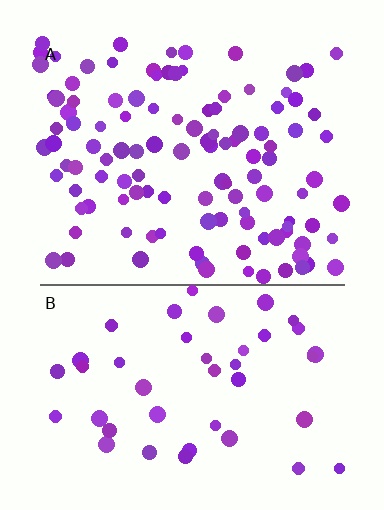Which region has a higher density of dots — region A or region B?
A (the top).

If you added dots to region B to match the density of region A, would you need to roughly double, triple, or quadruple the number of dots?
Approximately triple.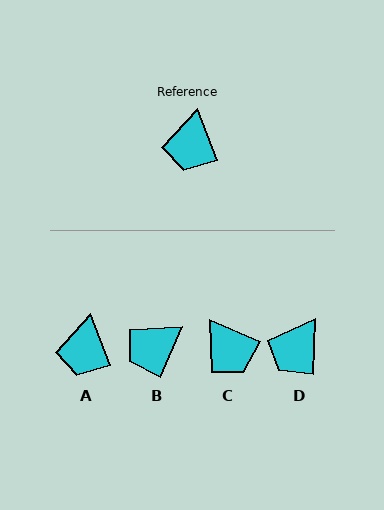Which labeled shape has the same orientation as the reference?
A.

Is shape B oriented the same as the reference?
No, it is off by about 44 degrees.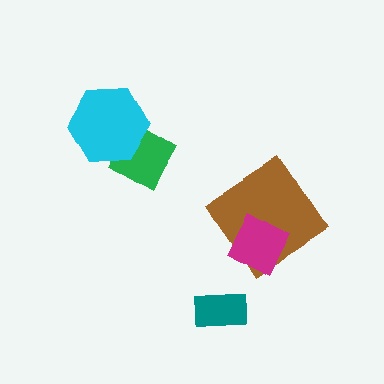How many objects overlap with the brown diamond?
1 object overlaps with the brown diamond.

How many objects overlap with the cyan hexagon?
1 object overlaps with the cyan hexagon.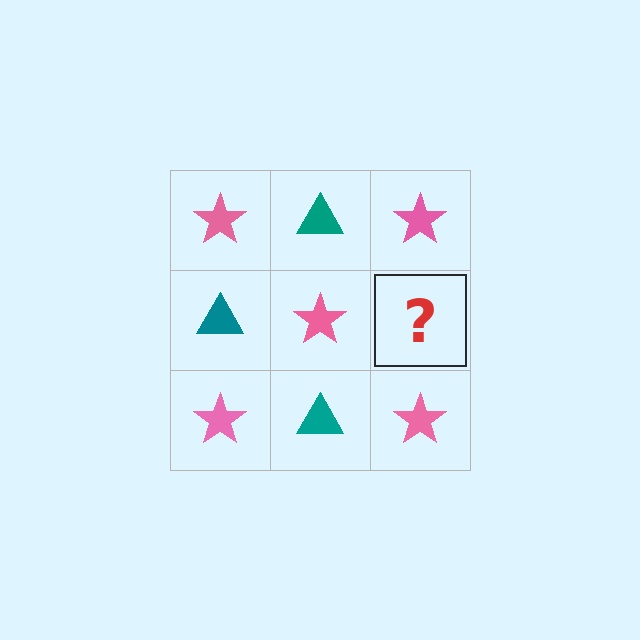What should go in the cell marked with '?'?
The missing cell should contain a teal triangle.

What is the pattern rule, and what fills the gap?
The rule is that it alternates pink star and teal triangle in a checkerboard pattern. The gap should be filled with a teal triangle.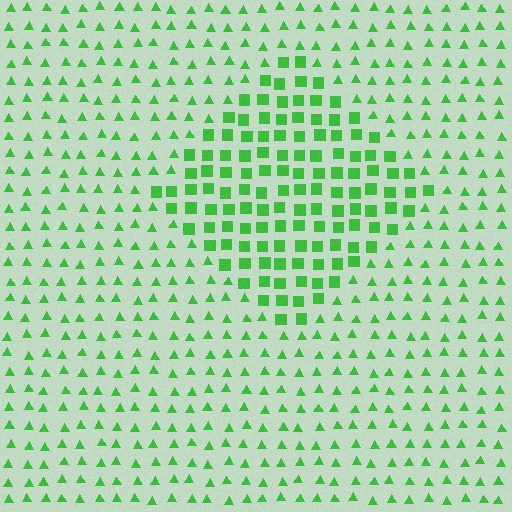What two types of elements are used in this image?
The image uses squares inside the diamond region and triangles outside it.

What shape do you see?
I see a diamond.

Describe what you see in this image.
The image is filled with small green elements arranged in a uniform grid. A diamond-shaped region contains squares, while the surrounding area contains triangles. The boundary is defined purely by the change in element shape.